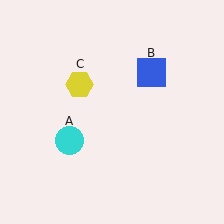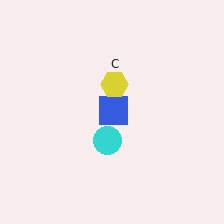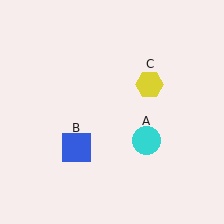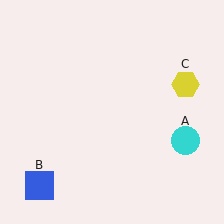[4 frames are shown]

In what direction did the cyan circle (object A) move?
The cyan circle (object A) moved right.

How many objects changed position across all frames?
3 objects changed position: cyan circle (object A), blue square (object B), yellow hexagon (object C).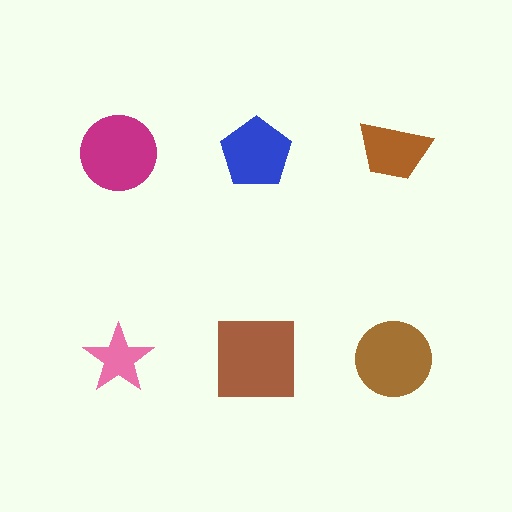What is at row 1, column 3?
A brown trapezoid.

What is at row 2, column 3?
A brown circle.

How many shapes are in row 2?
3 shapes.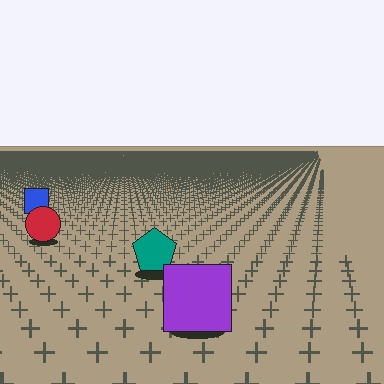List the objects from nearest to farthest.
From nearest to farthest: the purple square, the teal pentagon, the red circle, the blue square.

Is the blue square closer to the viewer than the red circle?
No. The red circle is closer — you can tell from the texture gradient: the ground texture is coarser near it.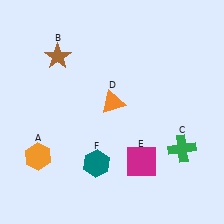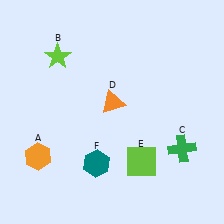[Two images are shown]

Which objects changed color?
B changed from brown to lime. E changed from magenta to lime.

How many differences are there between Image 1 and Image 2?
There are 2 differences between the two images.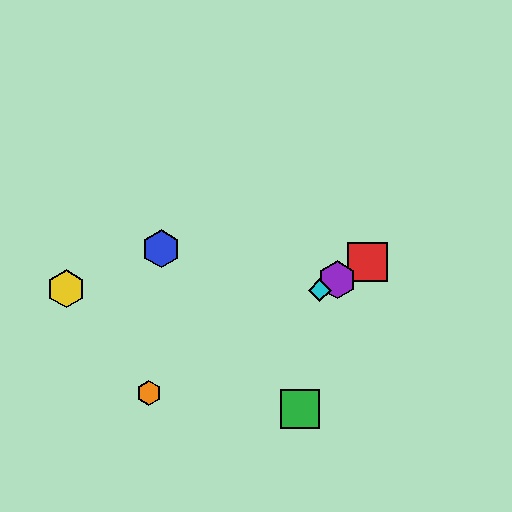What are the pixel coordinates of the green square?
The green square is at (300, 409).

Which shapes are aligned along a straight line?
The red square, the purple hexagon, the orange hexagon, the cyan diamond are aligned along a straight line.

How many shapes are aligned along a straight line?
4 shapes (the red square, the purple hexagon, the orange hexagon, the cyan diamond) are aligned along a straight line.